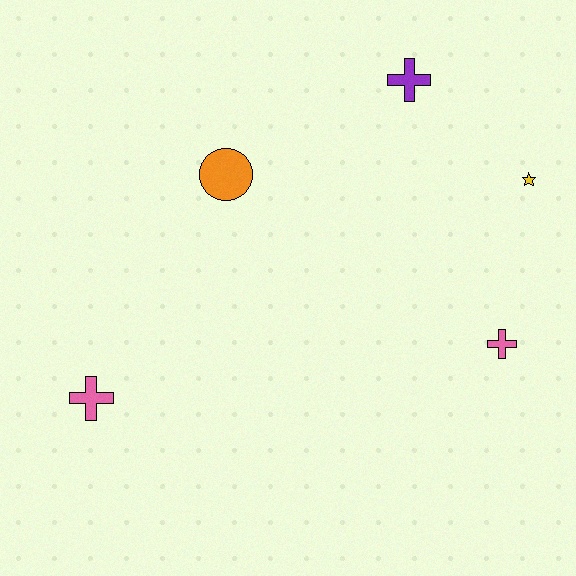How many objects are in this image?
There are 5 objects.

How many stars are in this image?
There is 1 star.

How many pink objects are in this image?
There are 2 pink objects.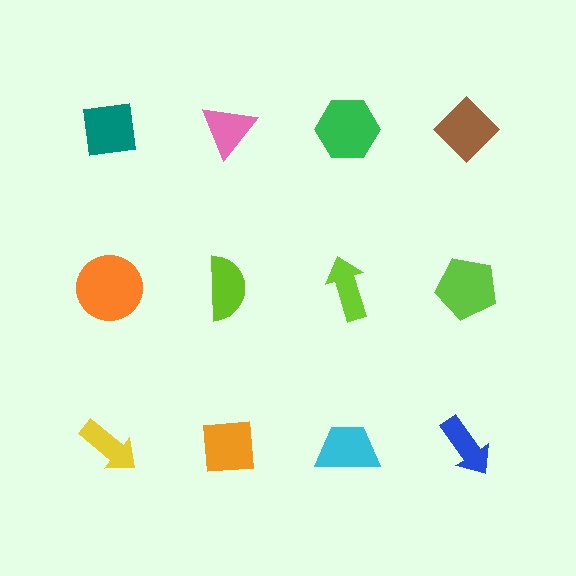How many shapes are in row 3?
4 shapes.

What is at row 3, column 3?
A cyan trapezoid.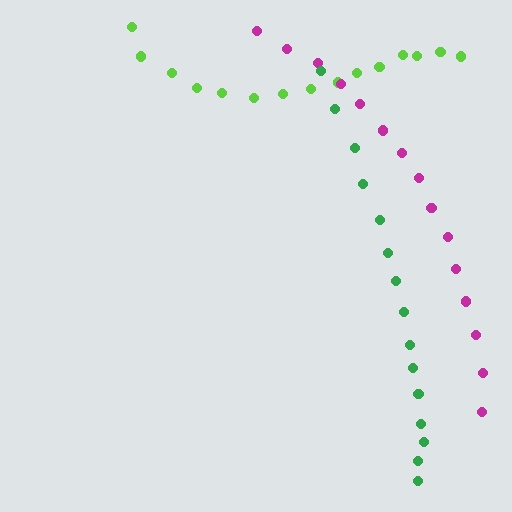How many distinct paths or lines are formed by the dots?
There are 3 distinct paths.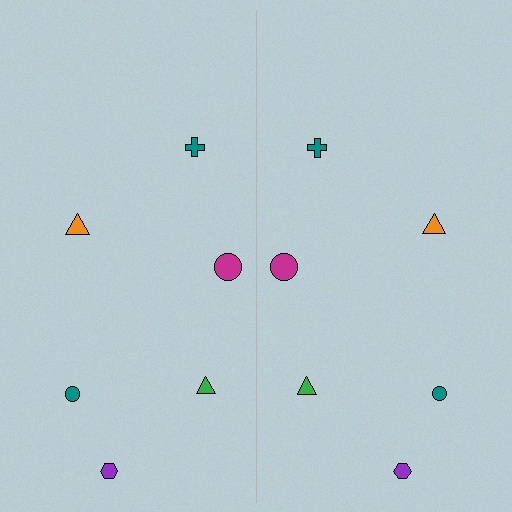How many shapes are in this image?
There are 12 shapes in this image.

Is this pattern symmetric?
Yes, this pattern has bilateral (reflection) symmetry.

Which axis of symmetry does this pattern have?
The pattern has a vertical axis of symmetry running through the center of the image.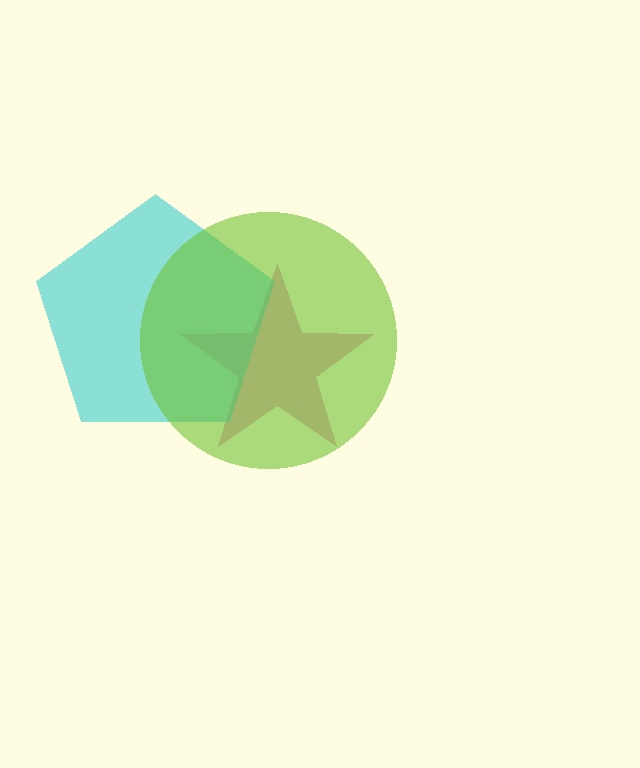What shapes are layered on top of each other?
The layered shapes are: a magenta star, a cyan pentagon, a lime circle.